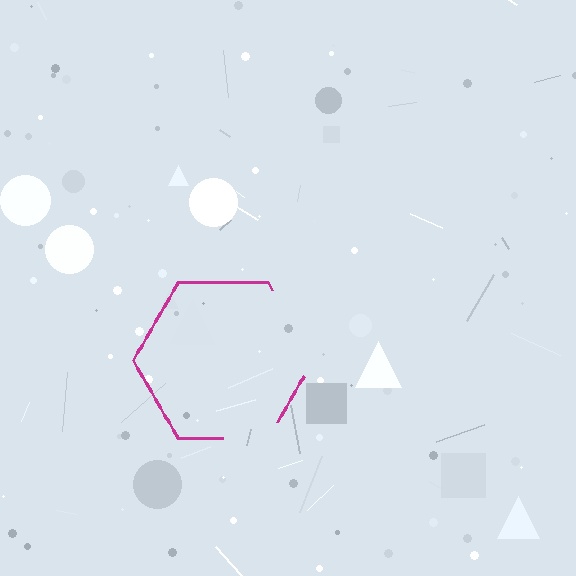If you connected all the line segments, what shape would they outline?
They would outline a hexagon.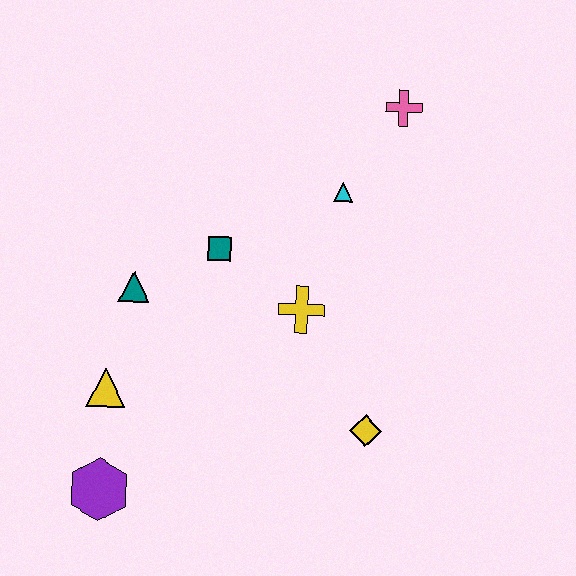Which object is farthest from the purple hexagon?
The pink cross is farthest from the purple hexagon.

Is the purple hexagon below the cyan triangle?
Yes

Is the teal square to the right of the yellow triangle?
Yes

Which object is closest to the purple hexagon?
The yellow triangle is closest to the purple hexagon.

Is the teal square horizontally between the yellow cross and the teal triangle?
Yes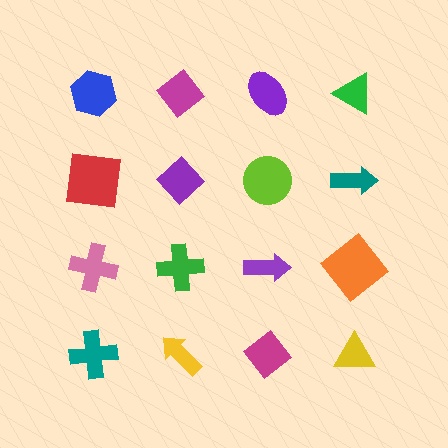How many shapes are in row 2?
4 shapes.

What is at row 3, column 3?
A purple arrow.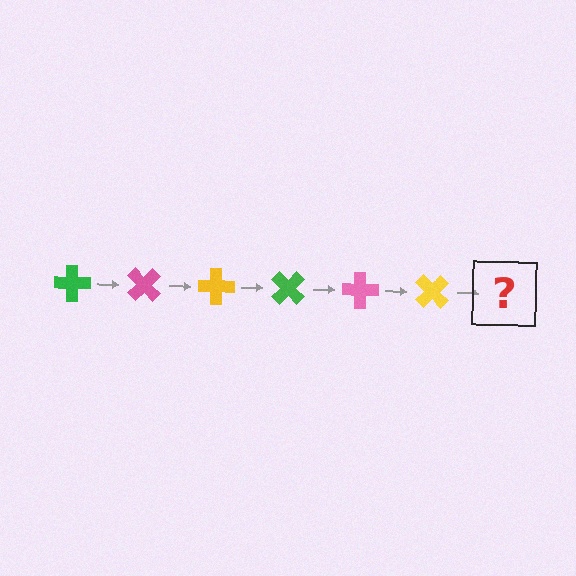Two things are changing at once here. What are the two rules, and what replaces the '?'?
The two rules are that it rotates 45 degrees each step and the color cycles through green, pink, and yellow. The '?' should be a green cross, rotated 270 degrees from the start.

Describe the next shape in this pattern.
It should be a green cross, rotated 270 degrees from the start.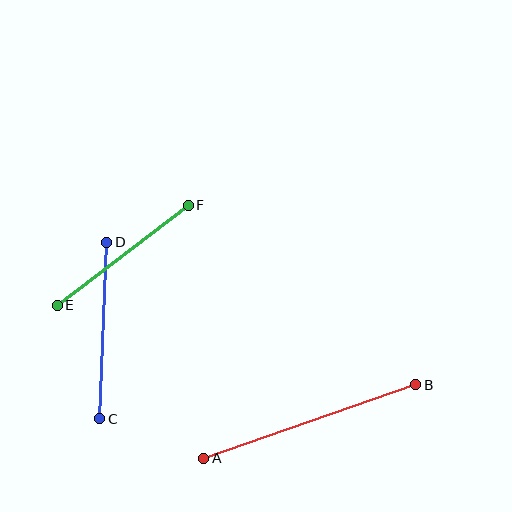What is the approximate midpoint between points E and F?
The midpoint is at approximately (123, 255) pixels.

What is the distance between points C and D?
The distance is approximately 177 pixels.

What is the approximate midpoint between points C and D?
The midpoint is at approximately (103, 331) pixels.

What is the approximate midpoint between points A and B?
The midpoint is at approximately (310, 421) pixels.